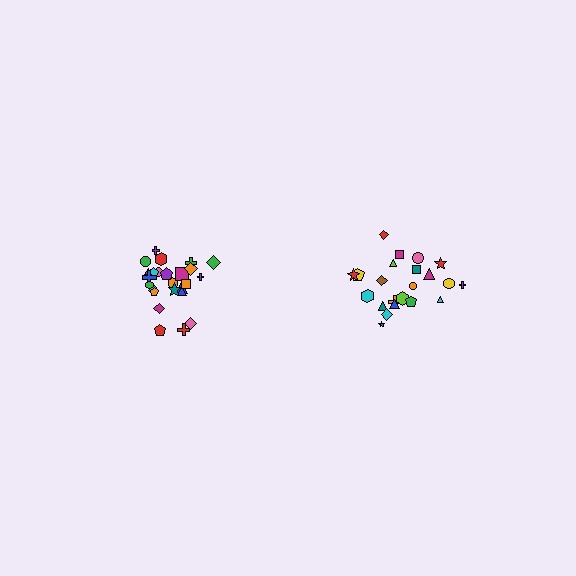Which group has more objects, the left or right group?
The left group.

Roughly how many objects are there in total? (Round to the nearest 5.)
Roughly 45 objects in total.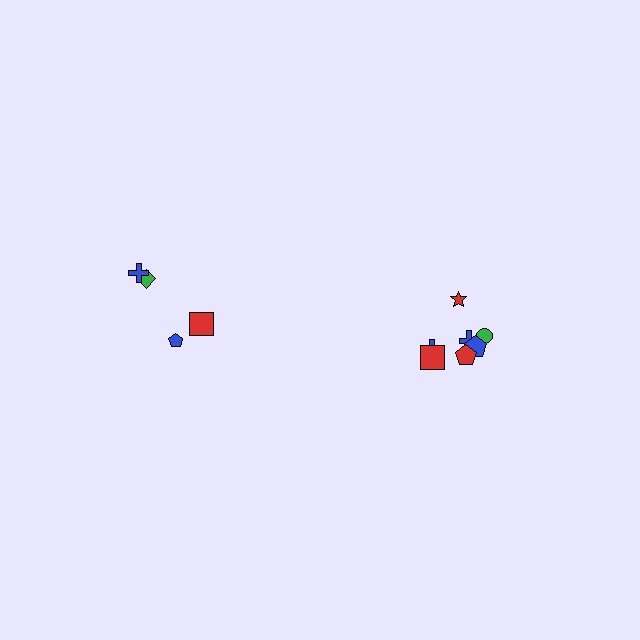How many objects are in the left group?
There are 4 objects.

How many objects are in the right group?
There are 7 objects.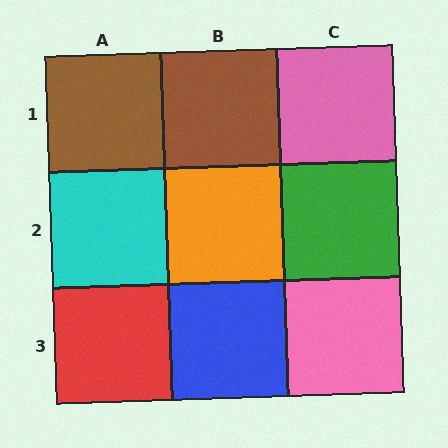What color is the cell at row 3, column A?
Red.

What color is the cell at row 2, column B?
Orange.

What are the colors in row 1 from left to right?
Brown, brown, pink.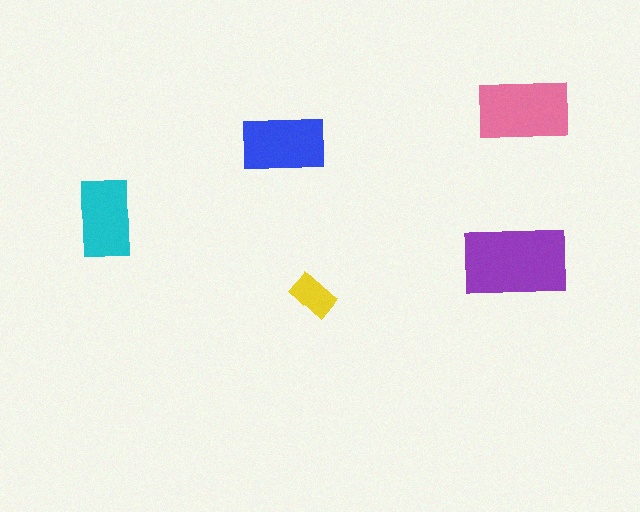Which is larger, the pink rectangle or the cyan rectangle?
The pink one.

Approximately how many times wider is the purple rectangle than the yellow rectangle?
About 2.5 times wider.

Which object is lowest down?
The yellow rectangle is bottommost.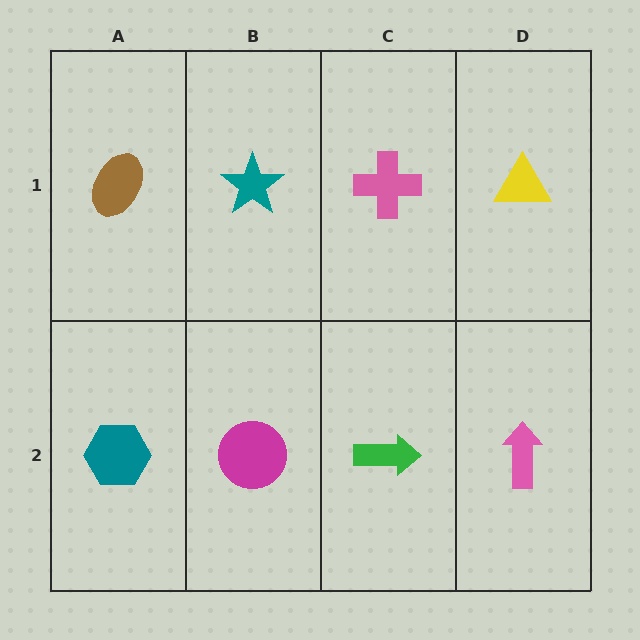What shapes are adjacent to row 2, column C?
A pink cross (row 1, column C), a magenta circle (row 2, column B), a pink arrow (row 2, column D).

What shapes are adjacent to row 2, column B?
A teal star (row 1, column B), a teal hexagon (row 2, column A), a green arrow (row 2, column C).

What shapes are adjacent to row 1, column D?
A pink arrow (row 2, column D), a pink cross (row 1, column C).